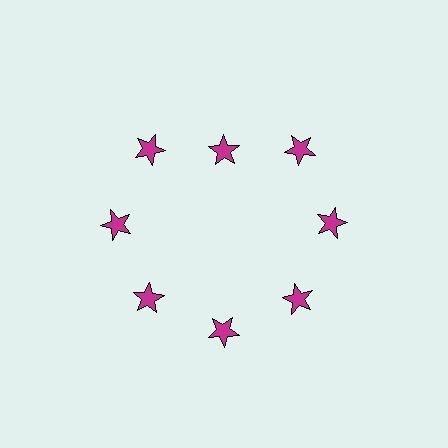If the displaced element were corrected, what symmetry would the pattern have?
It would have 8-fold rotational symmetry — the pattern would map onto itself every 45 degrees.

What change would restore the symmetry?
The symmetry would be restored by moving it outward, back onto the ring so that all 8 stars sit at equal angles and equal distance from the center.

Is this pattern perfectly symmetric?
No. The 8 magenta stars are arranged in a ring, but one element near the 12 o'clock position is pulled inward toward the center, breaking the 8-fold rotational symmetry.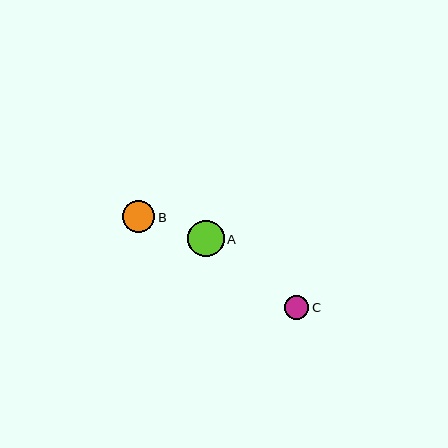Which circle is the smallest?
Circle C is the smallest with a size of approximately 24 pixels.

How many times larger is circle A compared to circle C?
Circle A is approximately 1.5 times the size of circle C.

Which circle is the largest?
Circle A is the largest with a size of approximately 36 pixels.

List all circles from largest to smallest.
From largest to smallest: A, B, C.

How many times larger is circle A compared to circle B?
Circle A is approximately 1.1 times the size of circle B.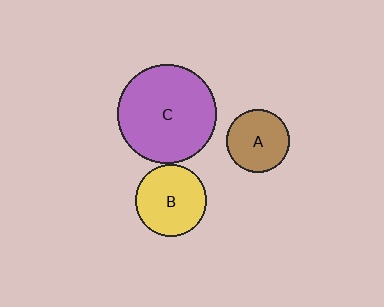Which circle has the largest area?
Circle C (purple).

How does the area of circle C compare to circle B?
Approximately 1.9 times.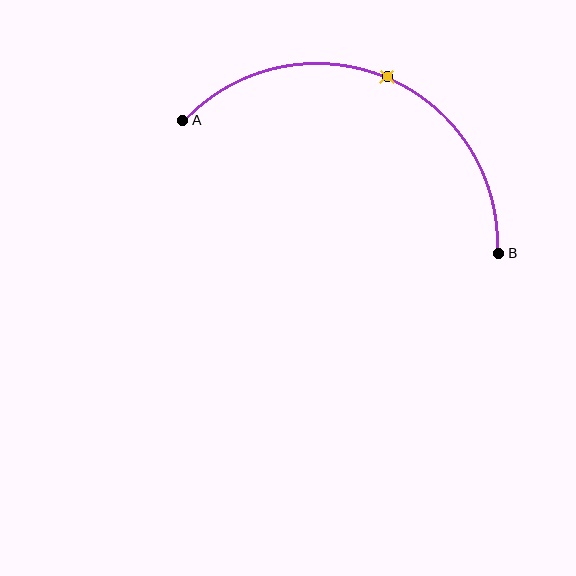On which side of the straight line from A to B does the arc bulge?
The arc bulges above the straight line connecting A and B.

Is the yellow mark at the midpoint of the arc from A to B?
Yes. The yellow mark lies on the arc at equal arc-length from both A and B — it is the arc midpoint.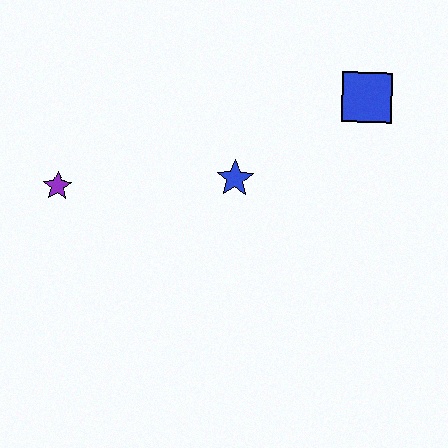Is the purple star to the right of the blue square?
No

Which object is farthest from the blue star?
The purple star is farthest from the blue star.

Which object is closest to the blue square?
The blue star is closest to the blue square.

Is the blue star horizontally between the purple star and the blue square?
Yes